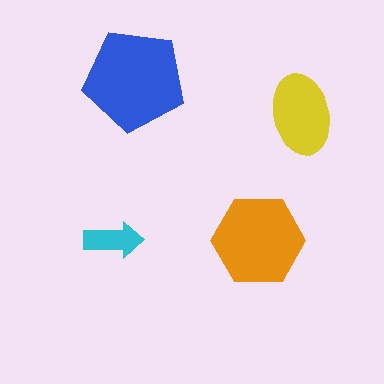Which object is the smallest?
The cyan arrow.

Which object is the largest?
The blue pentagon.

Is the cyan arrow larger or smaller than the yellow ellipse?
Smaller.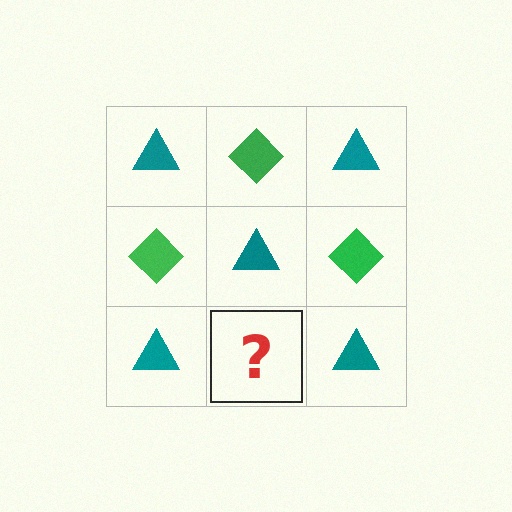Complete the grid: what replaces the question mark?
The question mark should be replaced with a green diamond.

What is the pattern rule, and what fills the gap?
The rule is that it alternates teal triangle and green diamond in a checkerboard pattern. The gap should be filled with a green diamond.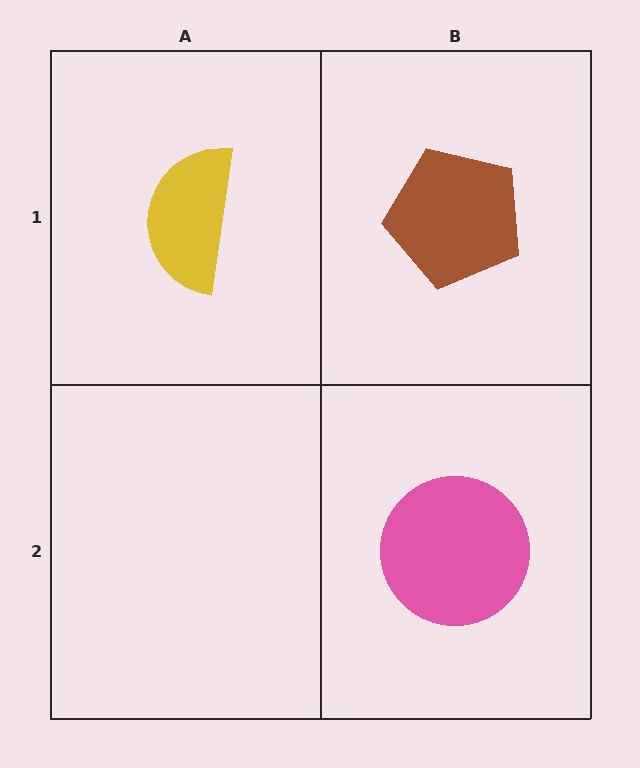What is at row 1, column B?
A brown pentagon.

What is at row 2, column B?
A pink circle.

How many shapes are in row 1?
2 shapes.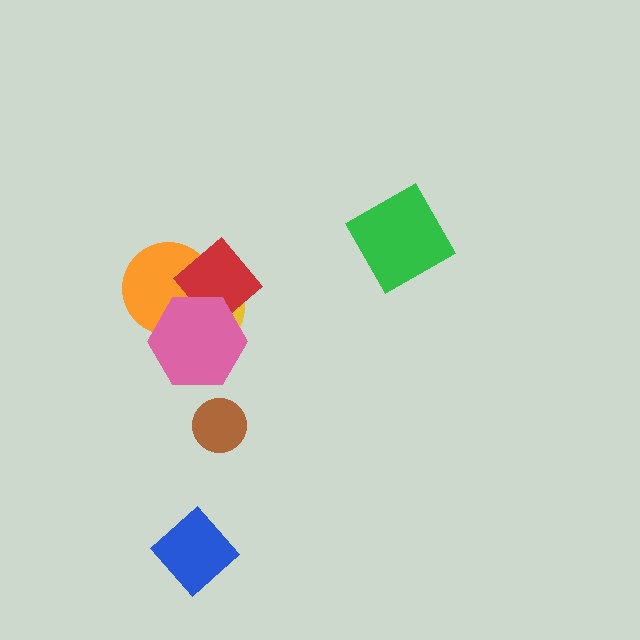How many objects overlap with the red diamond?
3 objects overlap with the red diamond.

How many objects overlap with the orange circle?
3 objects overlap with the orange circle.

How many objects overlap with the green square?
0 objects overlap with the green square.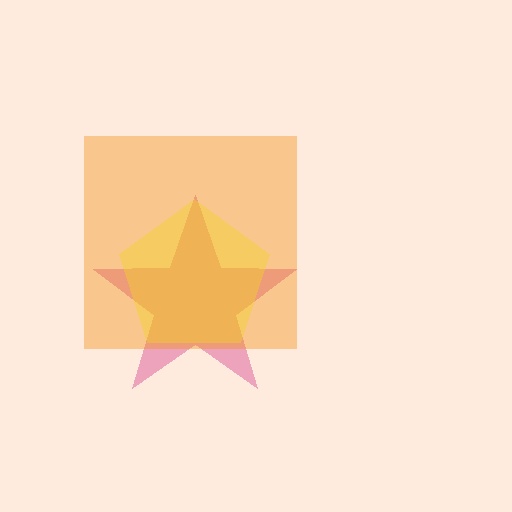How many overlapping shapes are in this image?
There are 3 overlapping shapes in the image.